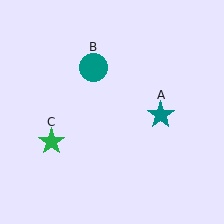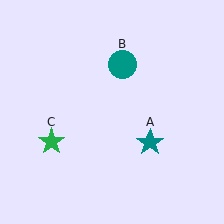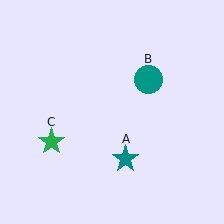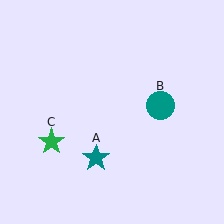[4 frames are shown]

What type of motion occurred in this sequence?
The teal star (object A), teal circle (object B) rotated clockwise around the center of the scene.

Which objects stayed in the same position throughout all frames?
Green star (object C) remained stationary.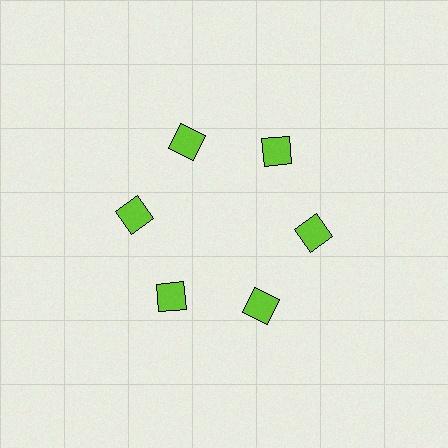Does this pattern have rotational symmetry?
Yes, this pattern has 6-fold rotational symmetry. It looks the same after rotating 60 degrees around the center.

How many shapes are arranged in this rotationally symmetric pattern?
There are 6 shapes, arranged in 6 groups of 1.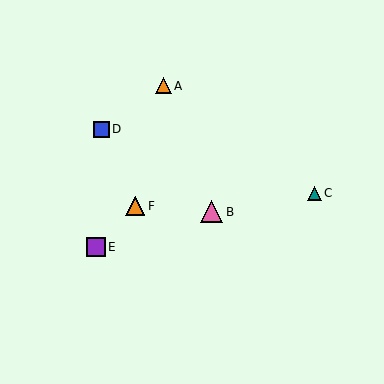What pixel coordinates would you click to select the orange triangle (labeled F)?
Click at (135, 206) to select the orange triangle F.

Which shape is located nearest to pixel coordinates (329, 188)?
The teal triangle (labeled C) at (315, 193) is nearest to that location.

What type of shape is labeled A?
Shape A is an orange triangle.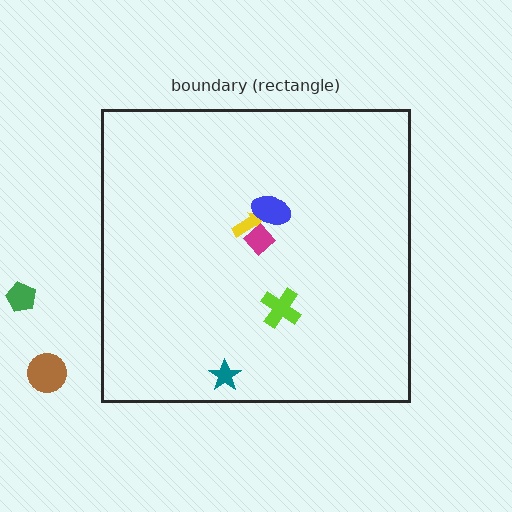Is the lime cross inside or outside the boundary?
Inside.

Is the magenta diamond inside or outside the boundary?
Inside.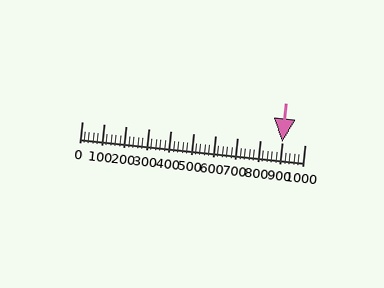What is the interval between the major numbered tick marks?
The major tick marks are spaced 100 units apart.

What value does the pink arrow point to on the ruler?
The pink arrow points to approximately 900.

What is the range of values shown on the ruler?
The ruler shows values from 0 to 1000.